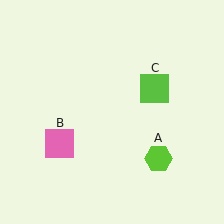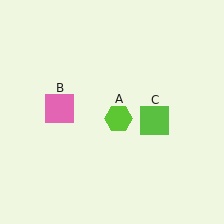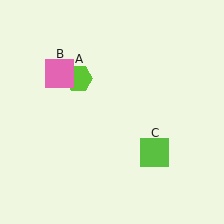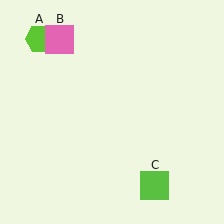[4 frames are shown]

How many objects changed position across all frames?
3 objects changed position: lime hexagon (object A), pink square (object B), lime square (object C).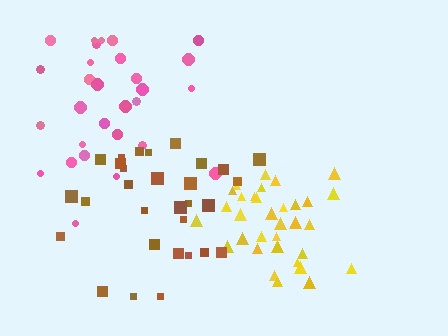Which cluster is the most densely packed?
Yellow.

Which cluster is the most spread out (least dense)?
Pink.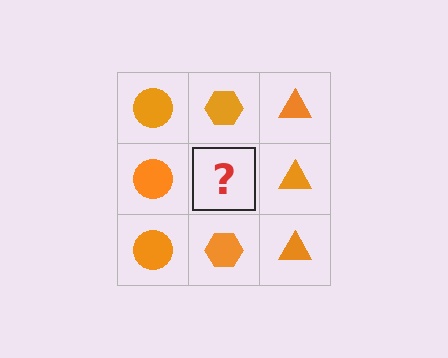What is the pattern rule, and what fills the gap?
The rule is that each column has a consistent shape. The gap should be filled with an orange hexagon.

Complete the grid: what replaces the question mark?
The question mark should be replaced with an orange hexagon.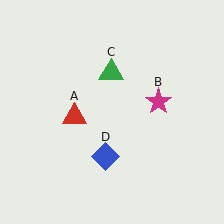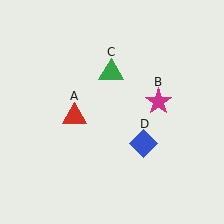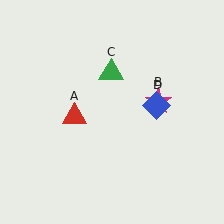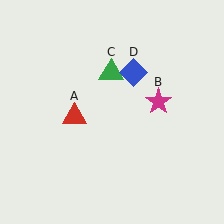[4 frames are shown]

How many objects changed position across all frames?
1 object changed position: blue diamond (object D).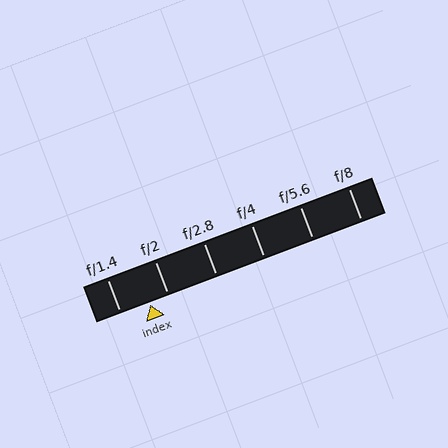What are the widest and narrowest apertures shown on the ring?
The widest aperture shown is f/1.4 and the narrowest is f/8.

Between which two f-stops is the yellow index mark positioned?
The index mark is between f/1.4 and f/2.